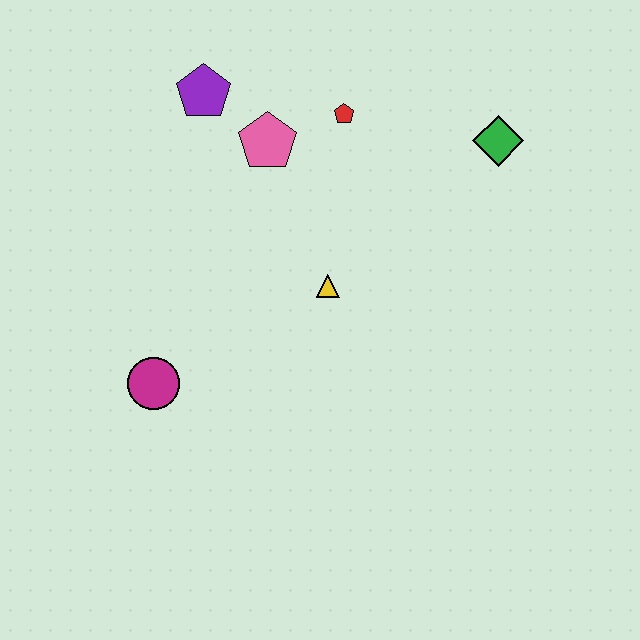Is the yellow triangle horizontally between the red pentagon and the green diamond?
No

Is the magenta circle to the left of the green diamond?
Yes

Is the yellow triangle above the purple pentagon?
No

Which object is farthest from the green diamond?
The magenta circle is farthest from the green diamond.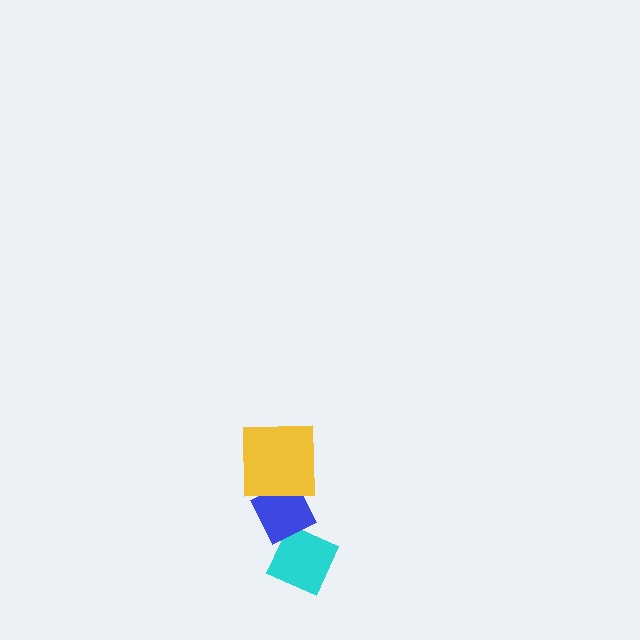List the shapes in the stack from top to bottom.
From top to bottom: the yellow square, the blue diamond, the cyan diamond.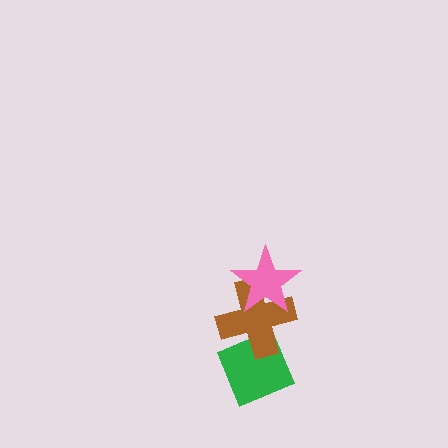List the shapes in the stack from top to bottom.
From top to bottom: the pink star, the brown cross, the green diamond.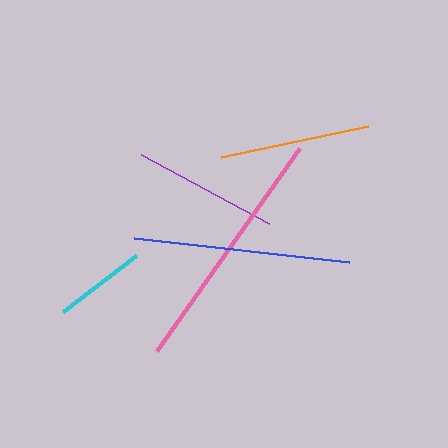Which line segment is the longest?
The pink line is the longest at approximately 248 pixels.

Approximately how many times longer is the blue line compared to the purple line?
The blue line is approximately 1.5 times the length of the purple line.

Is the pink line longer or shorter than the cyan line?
The pink line is longer than the cyan line.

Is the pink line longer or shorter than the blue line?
The pink line is longer than the blue line.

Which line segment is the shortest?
The cyan line is the shortest at approximately 92 pixels.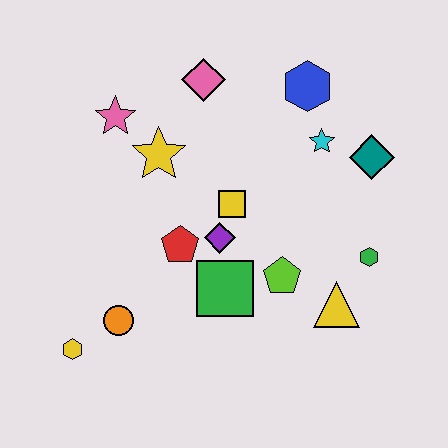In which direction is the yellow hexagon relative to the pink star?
The yellow hexagon is below the pink star.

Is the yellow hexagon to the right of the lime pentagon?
No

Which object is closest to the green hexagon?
The yellow triangle is closest to the green hexagon.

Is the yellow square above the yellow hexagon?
Yes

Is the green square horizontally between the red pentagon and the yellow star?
No